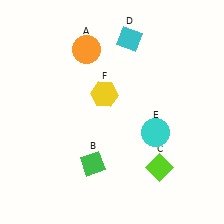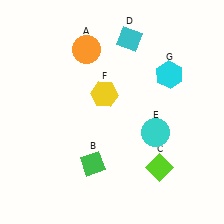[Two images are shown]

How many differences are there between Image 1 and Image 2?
There is 1 difference between the two images.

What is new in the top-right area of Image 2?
A cyan hexagon (G) was added in the top-right area of Image 2.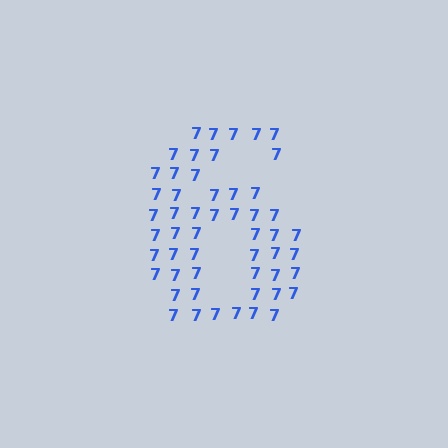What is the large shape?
The large shape is the digit 6.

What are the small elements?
The small elements are digit 7's.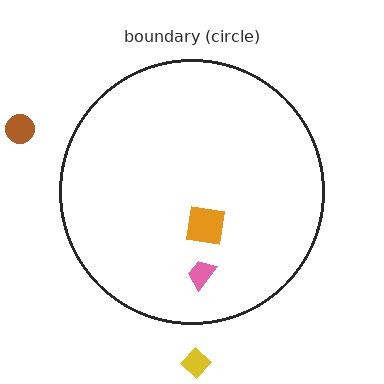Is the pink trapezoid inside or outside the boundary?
Inside.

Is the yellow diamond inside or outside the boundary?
Outside.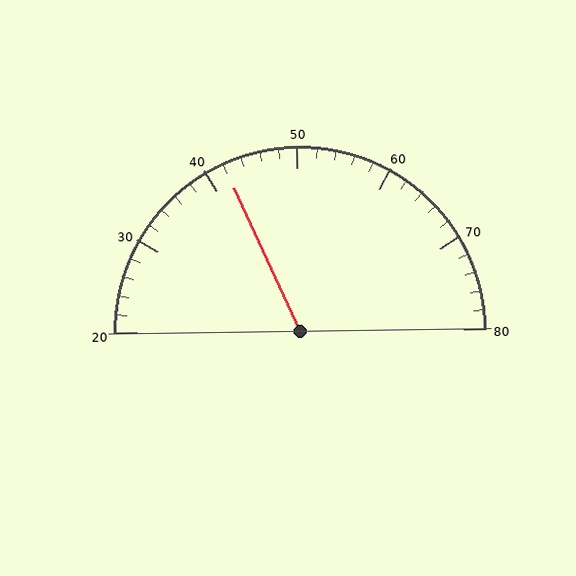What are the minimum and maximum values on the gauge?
The gauge ranges from 20 to 80.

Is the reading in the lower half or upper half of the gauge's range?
The reading is in the lower half of the range (20 to 80).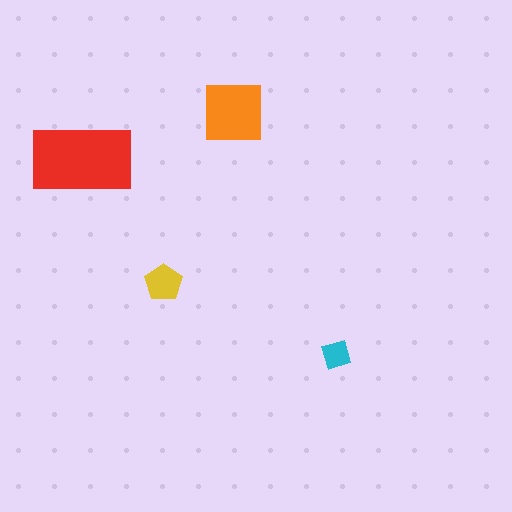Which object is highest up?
The orange square is topmost.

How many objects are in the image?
There are 4 objects in the image.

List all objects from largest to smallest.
The red rectangle, the orange square, the yellow pentagon, the cyan diamond.